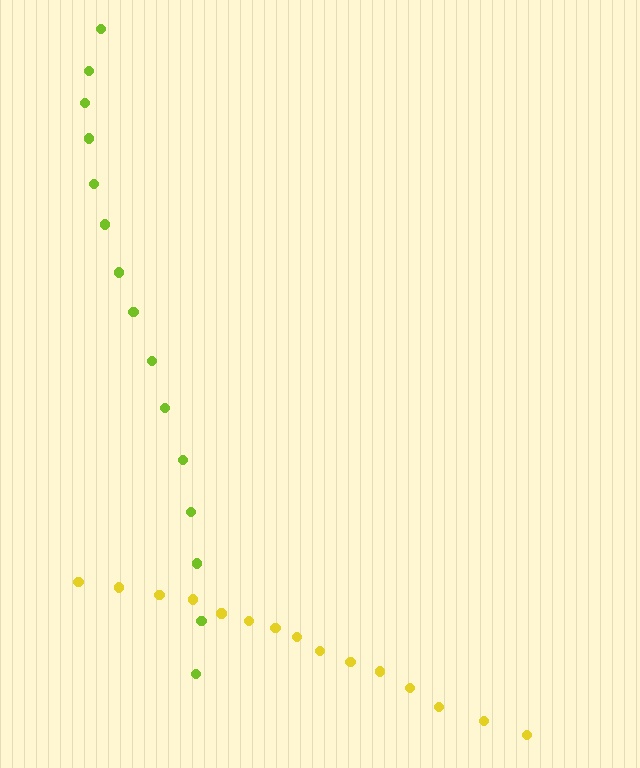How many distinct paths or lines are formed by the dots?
There are 2 distinct paths.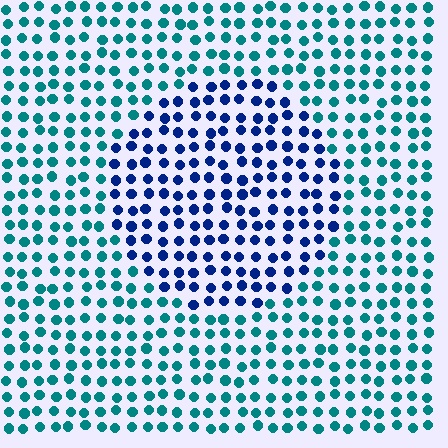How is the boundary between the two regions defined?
The boundary is defined purely by a slight shift in hue (about 47 degrees). Spacing, size, and orientation are identical on both sides.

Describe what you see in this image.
The image is filled with small teal elements in a uniform arrangement. A circle-shaped region is visible where the elements are tinted to a slightly different hue, forming a subtle color boundary.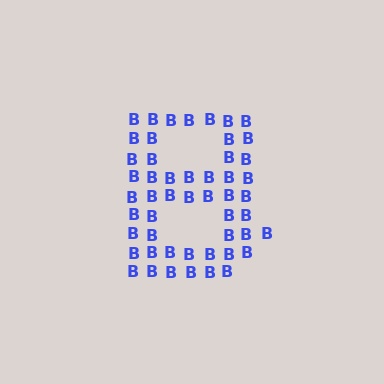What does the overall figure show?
The overall figure shows the letter B.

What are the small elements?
The small elements are letter B's.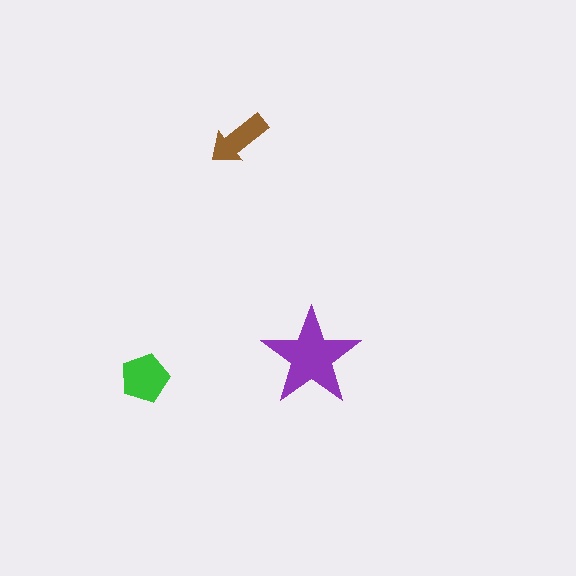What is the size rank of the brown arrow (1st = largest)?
3rd.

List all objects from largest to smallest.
The purple star, the green pentagon, the brown arrow.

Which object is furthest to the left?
The green pentagon is leftmost.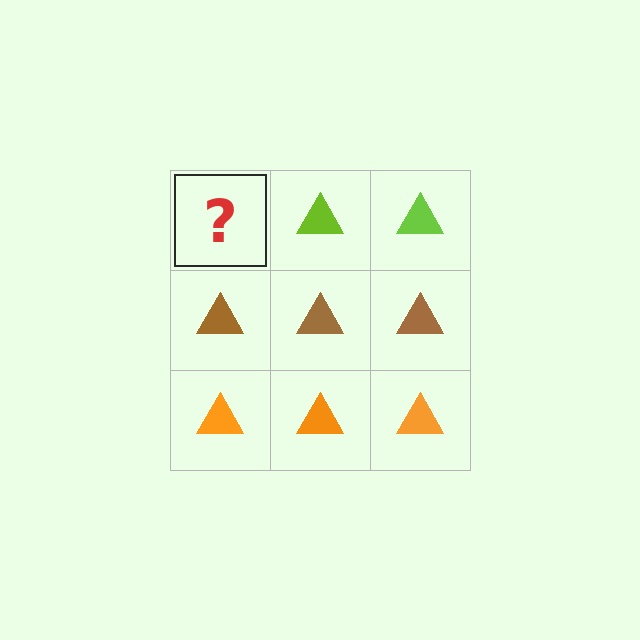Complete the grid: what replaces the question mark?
The question mark should be replaced with a lime triangle.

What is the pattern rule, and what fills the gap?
The rule is that each row has a consistent color. The gap should be filled with a lime triangle.